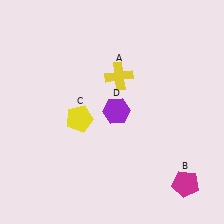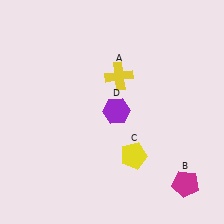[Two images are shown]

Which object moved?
The yellow pentagon (C) moved right.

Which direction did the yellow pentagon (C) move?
The yellow pentagon (C) moved right.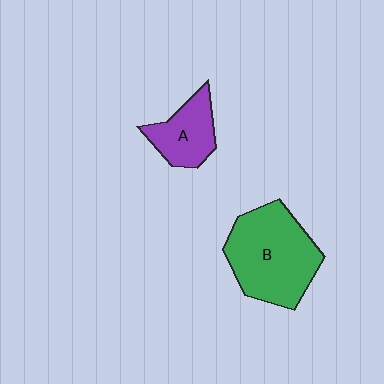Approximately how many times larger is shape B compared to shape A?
Approximately 2.0 times.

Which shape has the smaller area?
Shape A (purple).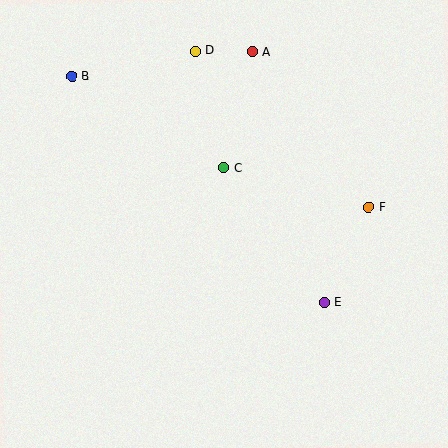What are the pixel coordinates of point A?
Point A is at (252, 52).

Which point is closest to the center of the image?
Point C at (223, 168) is closest to the center.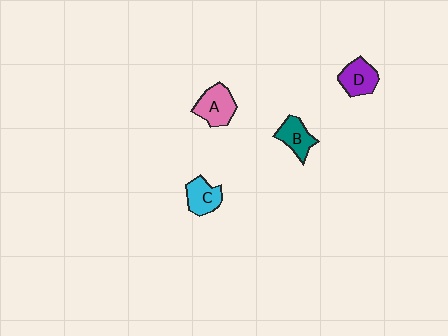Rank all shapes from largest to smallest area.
From largest to smallest: A (pink), D (purple), C (cyan), B (teal).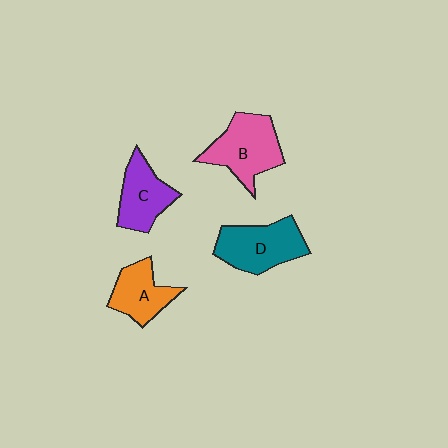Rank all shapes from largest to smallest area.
From largest to smallest: B (pink), D (teal), C (purple), A (orange).